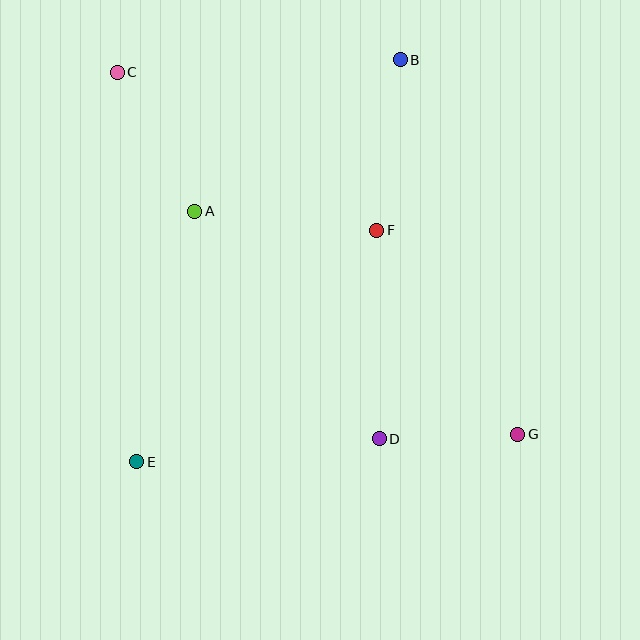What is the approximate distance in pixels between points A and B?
The distance between A and B is approximately 255 pixels.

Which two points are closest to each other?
Points D and G are closest to each other.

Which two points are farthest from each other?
Points C and G are farthest from each other.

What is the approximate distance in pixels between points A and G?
The distance between A and G is approximately 392 pixels.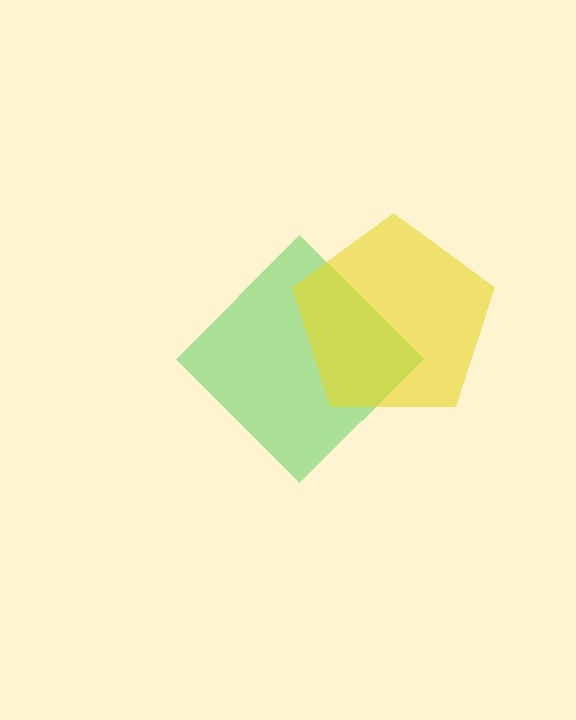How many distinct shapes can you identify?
There are 2 distinct shapes: a green diamond, a yellow pentagon.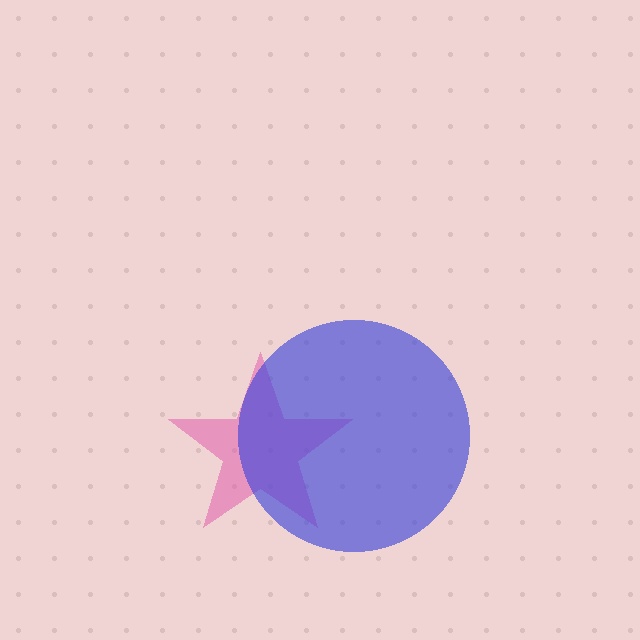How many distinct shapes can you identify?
There are 2 distinct shapes: a pink star, a blue circle.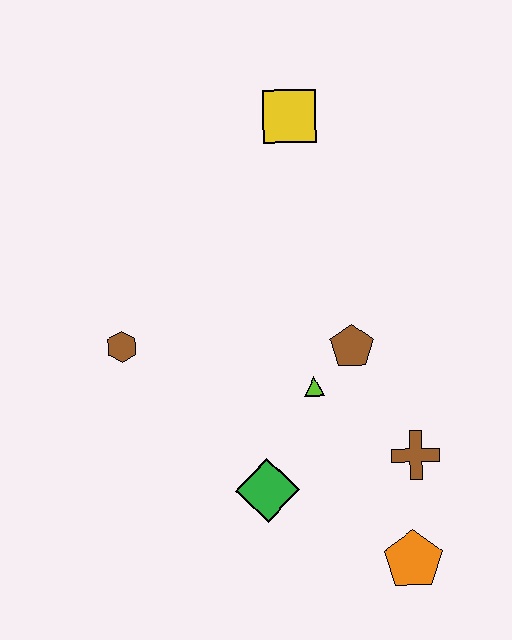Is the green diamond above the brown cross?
No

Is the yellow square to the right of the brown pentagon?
No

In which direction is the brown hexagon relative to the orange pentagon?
The brown hexagon is to the left of the orange pentagon.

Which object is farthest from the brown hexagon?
The orange pentagon is farthest from the brown hexagon.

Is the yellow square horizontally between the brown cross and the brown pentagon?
No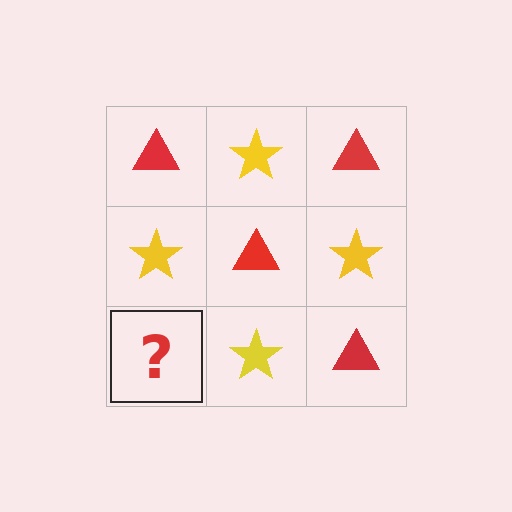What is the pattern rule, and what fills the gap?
The rule is that it alternates red triangle and yellow star in a checkerboard pattern. The gap should be filled with a red triangle.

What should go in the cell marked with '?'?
The missing cell should contain a red triangle.